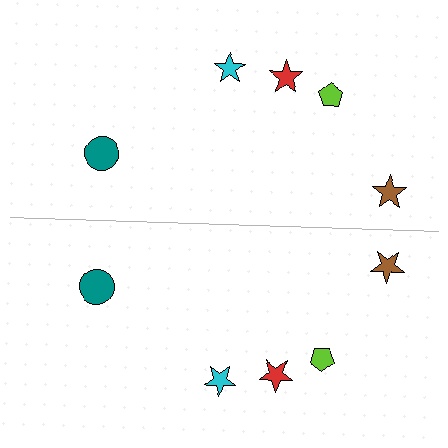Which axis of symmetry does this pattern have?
The pattern has a horizontal axis of symmetry running through the center of the image.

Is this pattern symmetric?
Yes, this pattern has bilateral (reflection) symmetry.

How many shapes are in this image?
There are 10 shapes in this image.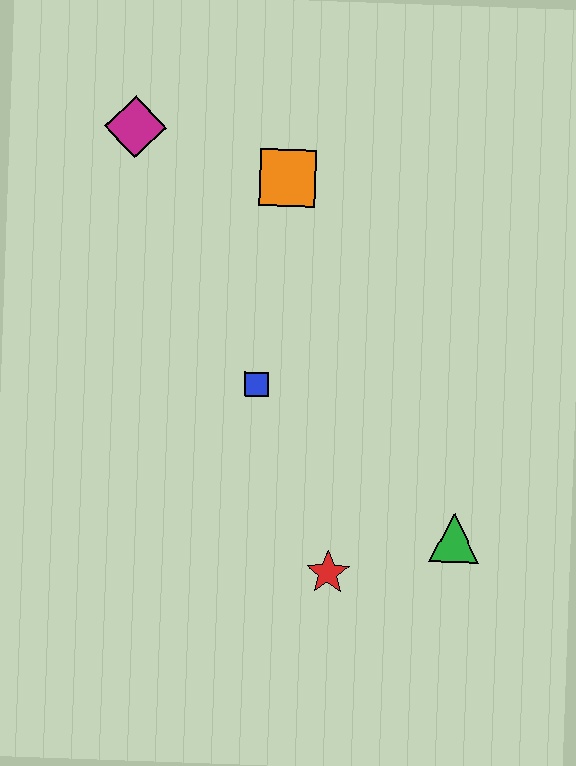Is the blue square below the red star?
No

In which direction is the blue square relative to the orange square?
The blue square is below the orange square.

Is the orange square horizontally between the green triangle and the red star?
No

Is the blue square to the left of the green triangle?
Yes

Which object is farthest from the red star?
The magenta diamond is farthest from the red star.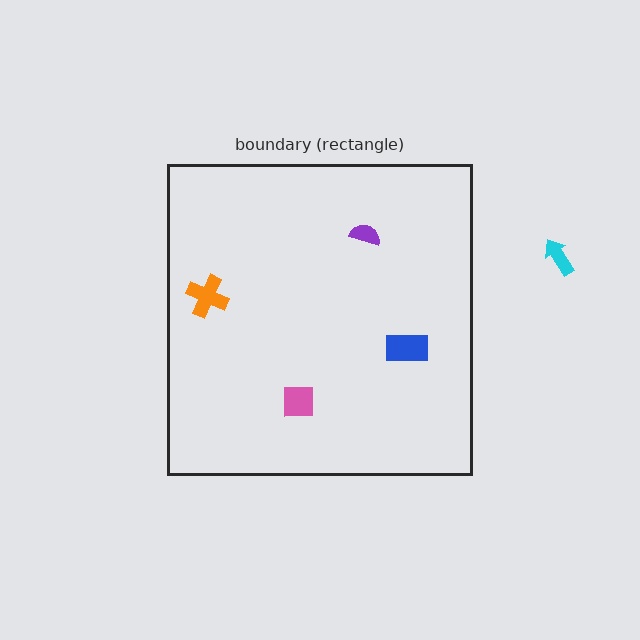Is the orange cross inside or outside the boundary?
Inside.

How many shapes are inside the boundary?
4 inside, 1 outside.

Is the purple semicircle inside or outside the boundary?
Inside.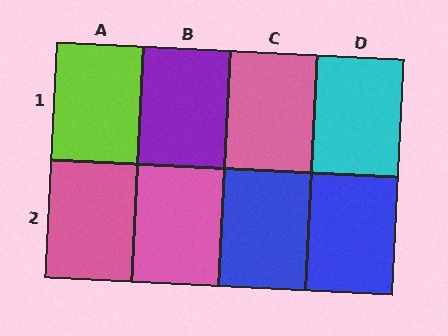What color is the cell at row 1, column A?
Lime.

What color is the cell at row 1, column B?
Purple.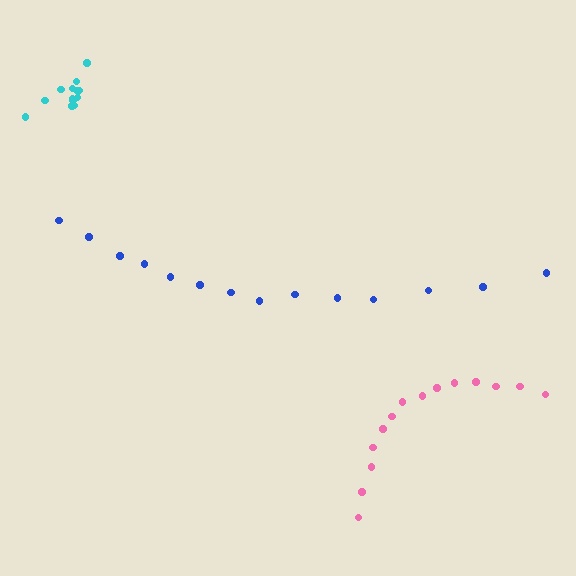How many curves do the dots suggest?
There are 3 distinct paths.